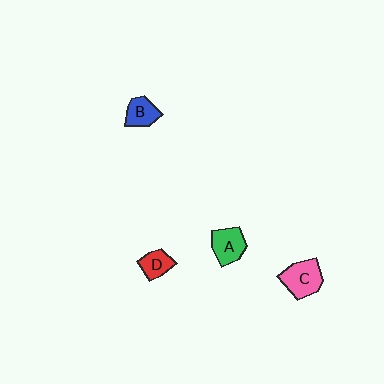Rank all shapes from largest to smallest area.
From largest to smallest: C (pink), A (green), B (blue), D (red).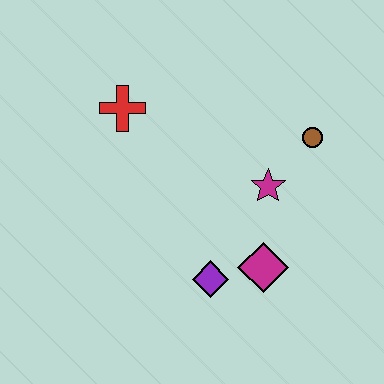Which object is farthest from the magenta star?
The red cross is farthest from the magenta star.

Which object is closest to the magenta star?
The brown circle is closest to the magenta star.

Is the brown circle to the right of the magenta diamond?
Yes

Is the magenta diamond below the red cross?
Yes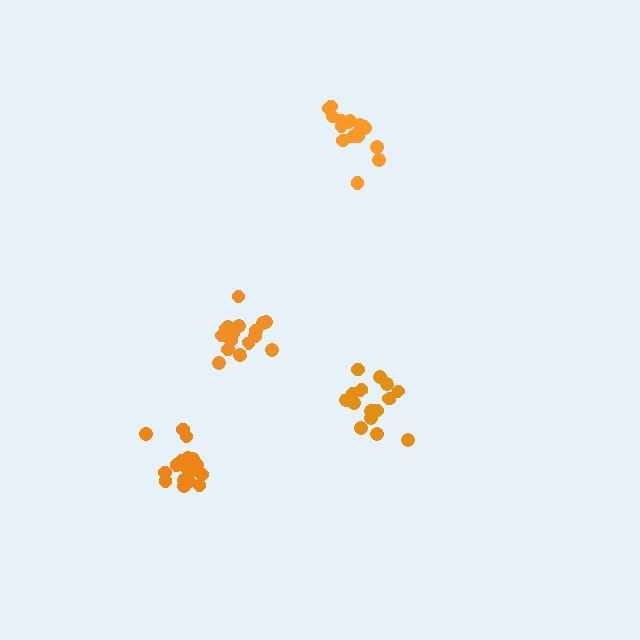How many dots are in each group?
Group 1: 16 dots, Group 2: 20 dots, Group 3: 17 dots, Group 4: 17 dots (70 total).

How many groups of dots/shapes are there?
There are 4 groups.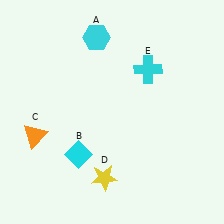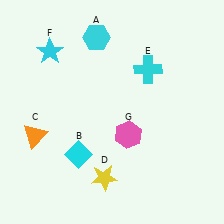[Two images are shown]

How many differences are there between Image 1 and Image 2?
There are 2 differences between the two images.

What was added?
A cyan star (F), a pink hexagon (G) were added in Image 2.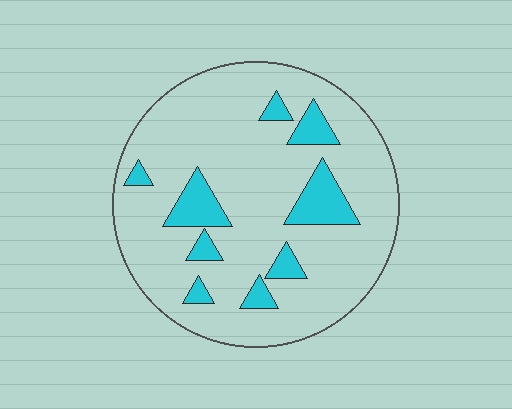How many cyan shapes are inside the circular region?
9.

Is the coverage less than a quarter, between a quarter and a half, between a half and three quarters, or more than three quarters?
Less than a quarter.